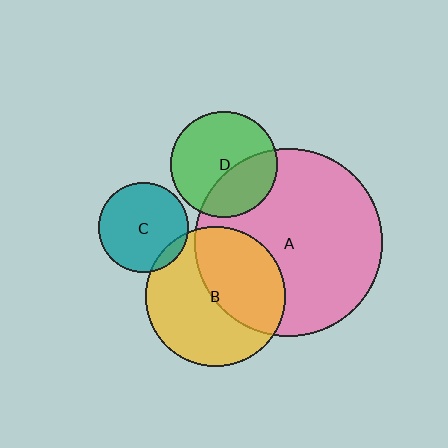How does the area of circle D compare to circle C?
Approximately 1.4 times.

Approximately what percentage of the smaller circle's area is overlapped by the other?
Approximately 45%.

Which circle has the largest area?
Circle A (pink).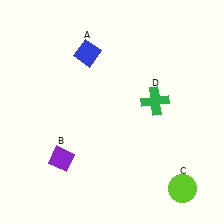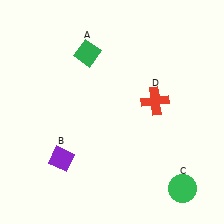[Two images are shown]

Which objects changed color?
A changed from blue to green. C changed from lime to green. D changed from green to red.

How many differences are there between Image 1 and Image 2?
There are 3 differences between the two images.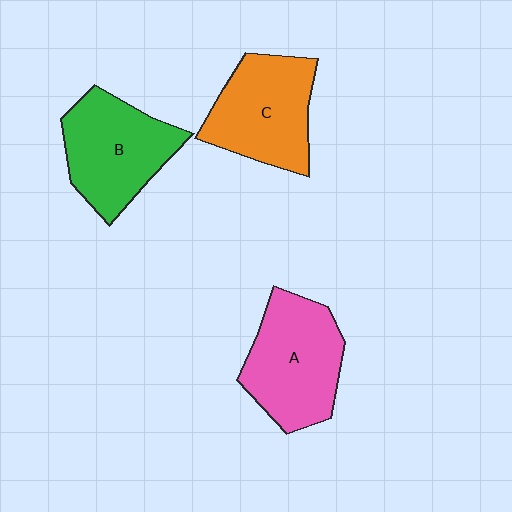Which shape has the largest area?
Shape A (pink).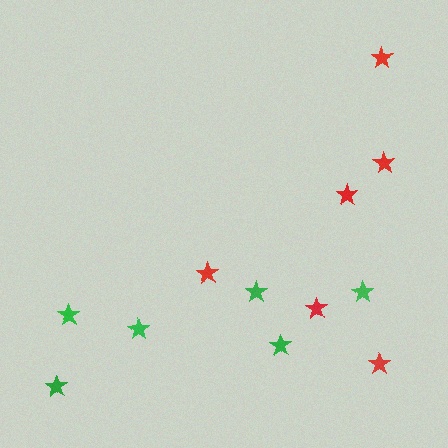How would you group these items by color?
There are 2 groups: one group of red stars (6) and one group of green stars (6).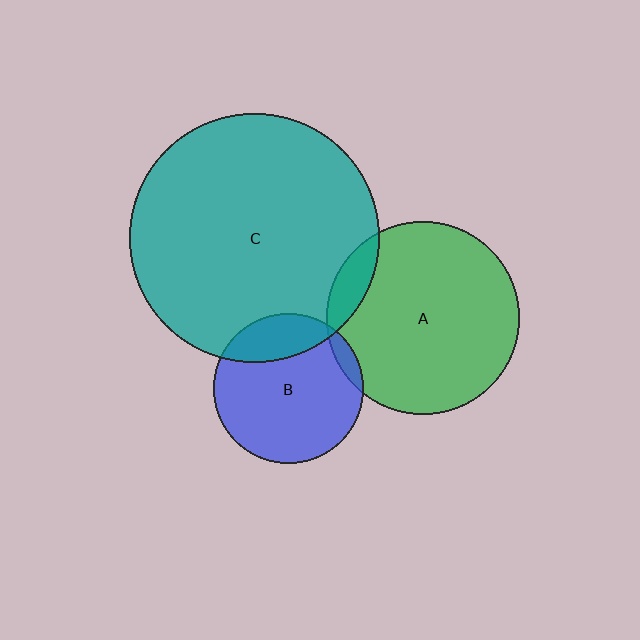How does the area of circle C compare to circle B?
Approximately 2.8 times.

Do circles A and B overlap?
Yes.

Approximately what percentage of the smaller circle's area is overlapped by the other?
Approximately 5%.